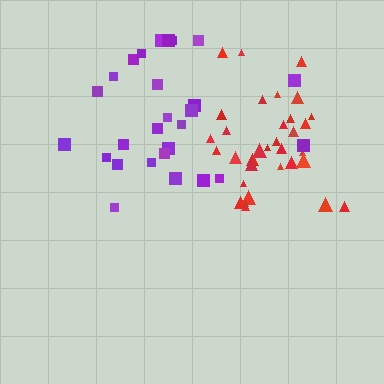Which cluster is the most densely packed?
Red.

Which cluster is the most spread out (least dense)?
Purple.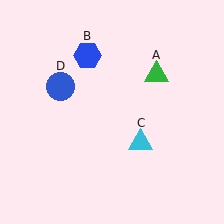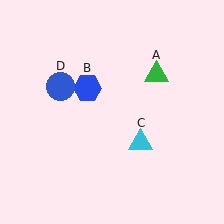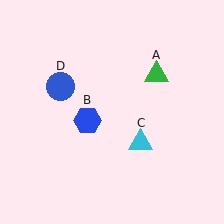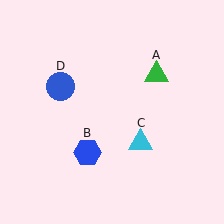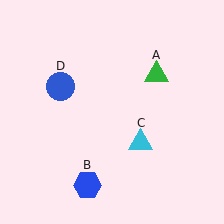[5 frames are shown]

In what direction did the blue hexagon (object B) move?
The blue hexagon (object B) moved down.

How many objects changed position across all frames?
1 object changed position: blue hexagon (object B).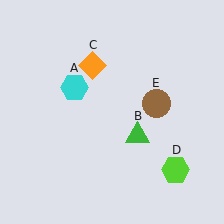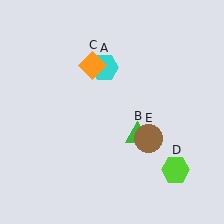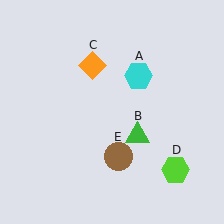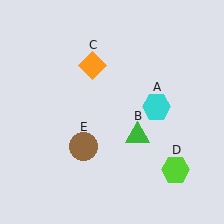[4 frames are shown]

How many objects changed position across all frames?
2 objects changed position: cyan hexagon (object A), brown circle (object E).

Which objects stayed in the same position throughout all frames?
Green triangle (object B) and orange diamond (object C) and lime hexagon (object D) remained stationary.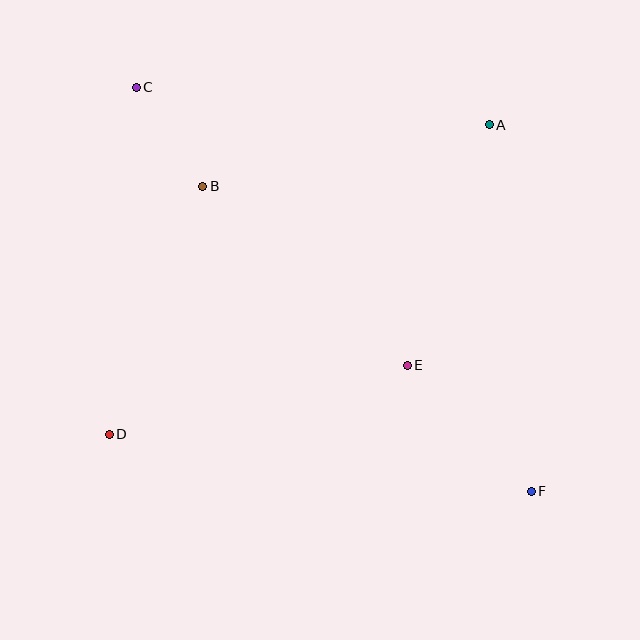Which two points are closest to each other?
Points B and C are closest to each other.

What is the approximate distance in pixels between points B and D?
The distance between B and D is approximately 265 pixels.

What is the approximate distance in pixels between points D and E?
The distance between D and E is approximately 306 pixels.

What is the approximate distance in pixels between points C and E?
The distance between C and E is approximately 388 pixels.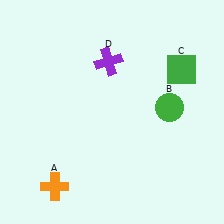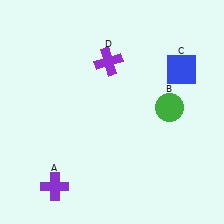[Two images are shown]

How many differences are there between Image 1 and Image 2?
There are 2 differences between the two images.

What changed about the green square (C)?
In Image 1, C is green. In Image 2, it changed to blue.